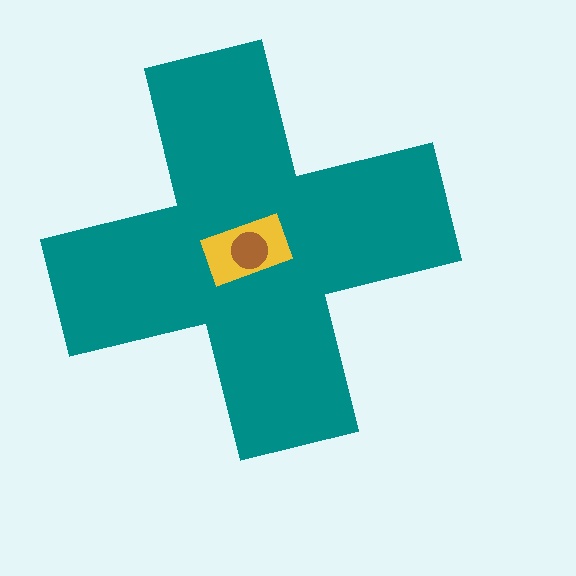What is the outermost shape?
The teal cross.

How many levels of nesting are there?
3.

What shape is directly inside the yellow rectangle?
The brown circle.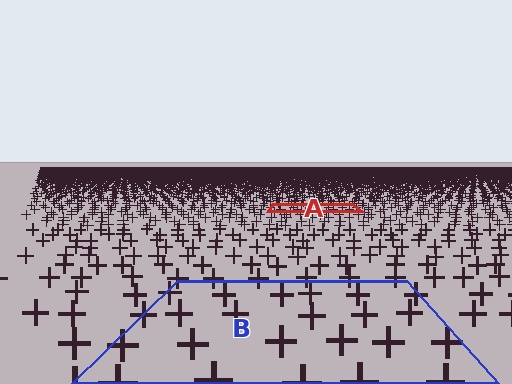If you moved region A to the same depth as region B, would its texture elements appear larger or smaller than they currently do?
They would appear larger. At a closer depth, the same texture elements are projected at a bigger on-screen size.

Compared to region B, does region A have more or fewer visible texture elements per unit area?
Region A has more texture elements per unit area — they are packed more densely because it is farther away.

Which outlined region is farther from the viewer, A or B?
Region A is farther from the viewer — the texture elements inside it appear smaller and more densely packed.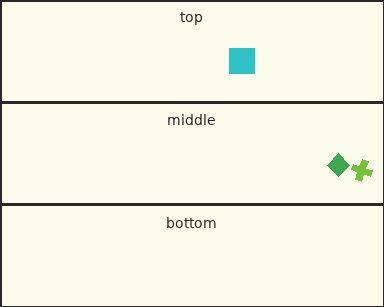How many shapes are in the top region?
1.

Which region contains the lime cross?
The middle region.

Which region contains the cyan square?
The top region.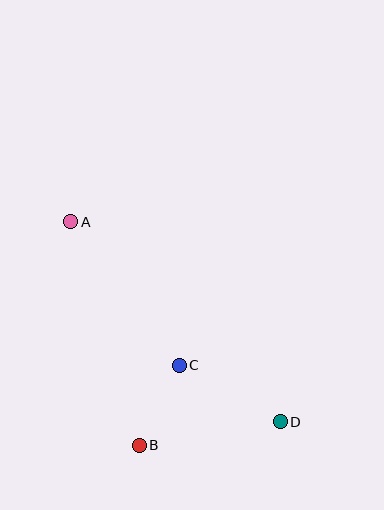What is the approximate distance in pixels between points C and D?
The distance between C and D is approximately 116 pixels.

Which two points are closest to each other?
Points B and C are closest to each other.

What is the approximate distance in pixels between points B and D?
The distance between B and D is approximately 143 pixels.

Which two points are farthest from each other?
Points A and D are farthest from each other.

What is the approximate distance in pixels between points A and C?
The distance between A and C is approximately 180 pixels.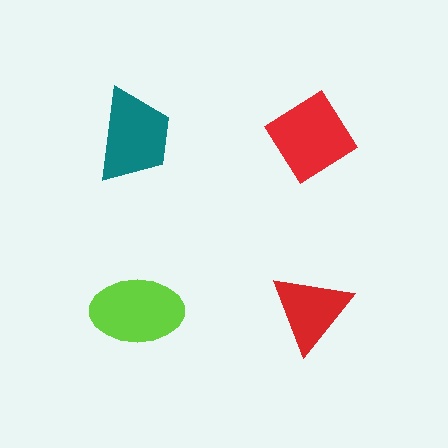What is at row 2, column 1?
A lime ellipse.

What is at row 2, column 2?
A red triangle.